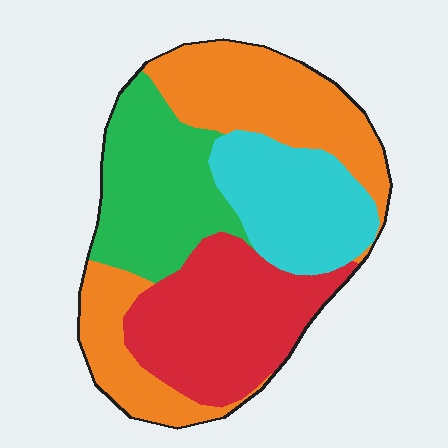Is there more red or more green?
Red.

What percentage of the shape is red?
Red takes up about one quarter (1/4) of the shape.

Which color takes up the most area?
Orange, at roughly 35%.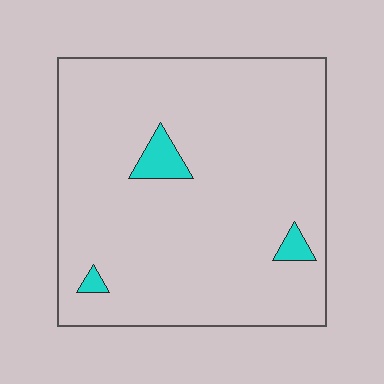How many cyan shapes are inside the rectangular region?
3.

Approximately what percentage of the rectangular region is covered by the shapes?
Approximately 5%.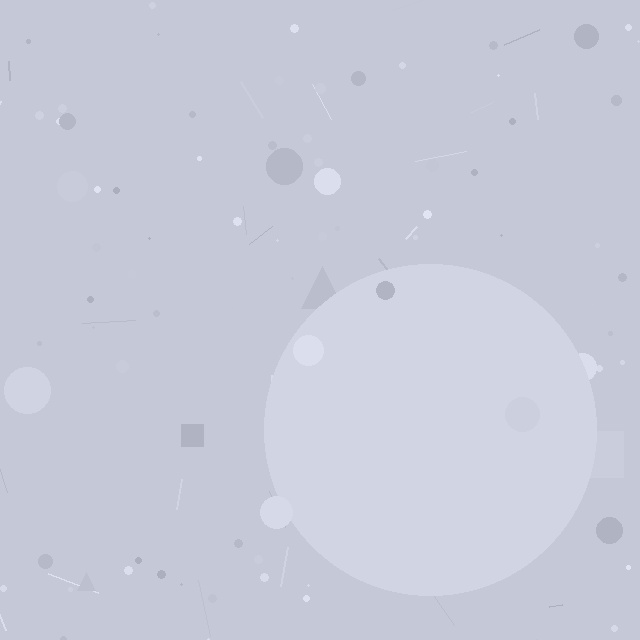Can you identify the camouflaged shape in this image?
The camouflaged shape is a circle.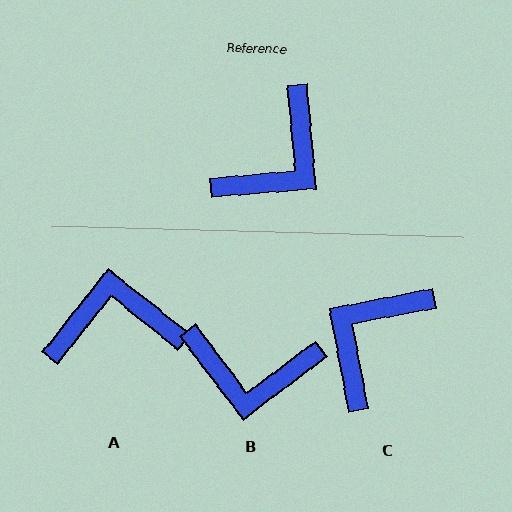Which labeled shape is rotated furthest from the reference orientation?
C, about 174 degrees away.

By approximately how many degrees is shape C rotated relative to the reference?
Approximately 174 degrees clockwise.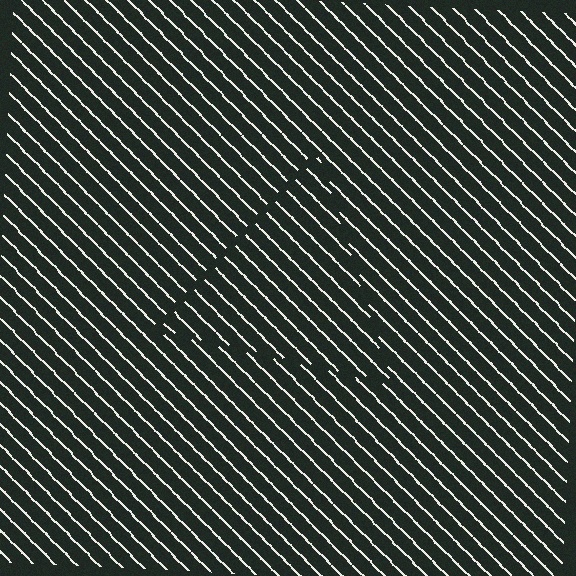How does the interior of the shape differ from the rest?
The interior of the shape contains the same grating, shifted by half a period — the contour is defined by the phase discontinuity where line-ends from the inner and outer gratings abut.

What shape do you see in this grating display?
An illusory triangle. The interior of the shape contains the same grating, shifted by half a period — the contour is defined by the phase discontinuity where line-ends from the inner and outer gratings abut.